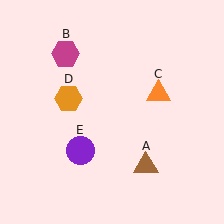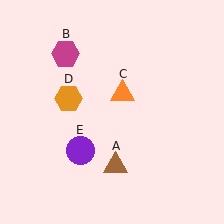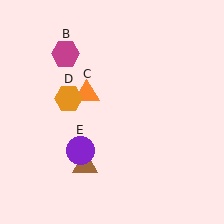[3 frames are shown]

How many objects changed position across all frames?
2 objects changed position: brown triangle (object A), orange triangle (object C).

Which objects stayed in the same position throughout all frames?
Magenta hexagon (object B) and orange hexagon (object D) and purple circle (object E) remained stationary.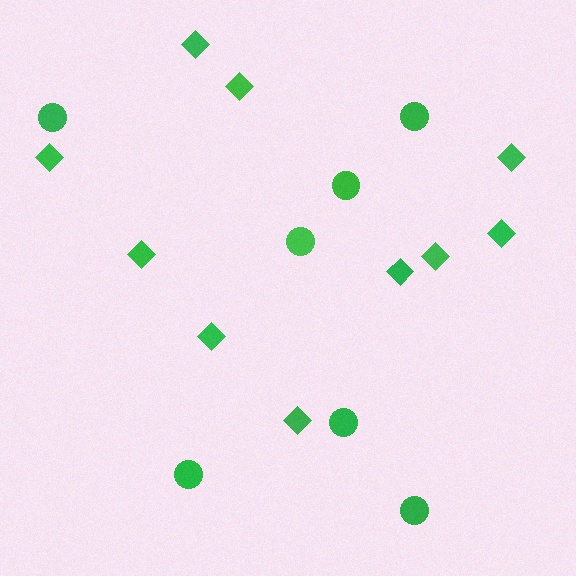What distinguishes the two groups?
There are 2 groups: one group of circles (7) and one group of diamonds (10).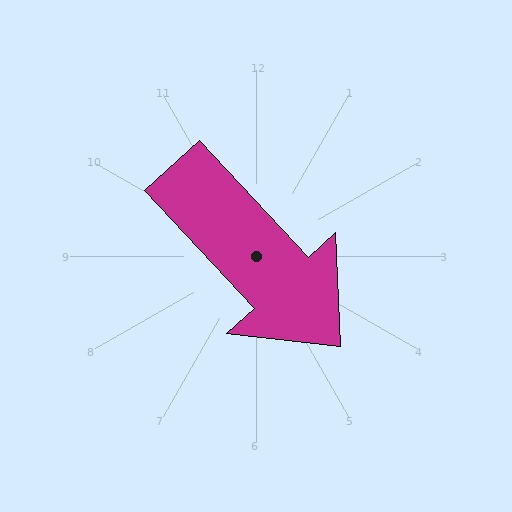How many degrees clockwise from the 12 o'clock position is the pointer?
Approximately 137 degrees.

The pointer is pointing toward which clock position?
Roughly 5 o'clock.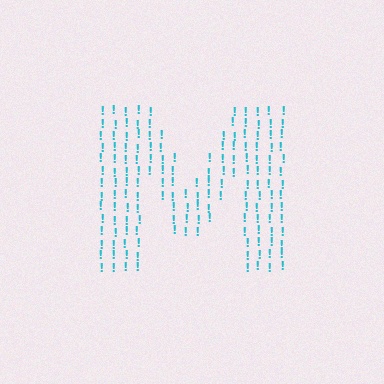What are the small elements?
The small elements are exclamation marks.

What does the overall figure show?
The overall figure shows the letter M.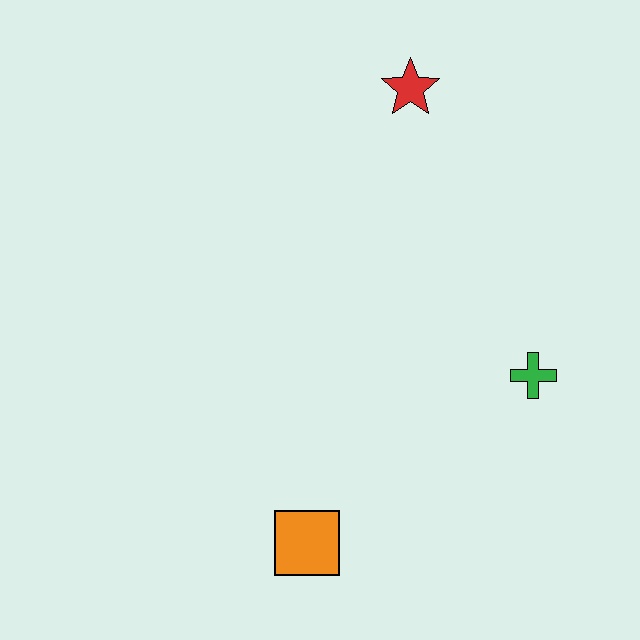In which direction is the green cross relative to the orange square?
The green cross is to the right of the orange square.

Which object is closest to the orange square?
The green cross is closest to the orange square.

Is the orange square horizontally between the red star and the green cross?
No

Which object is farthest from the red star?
The orange square is farthest from the red star.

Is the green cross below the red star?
Yes